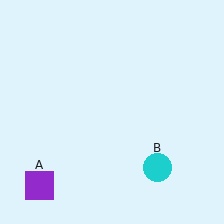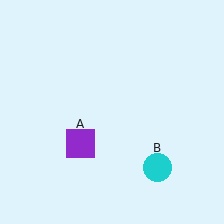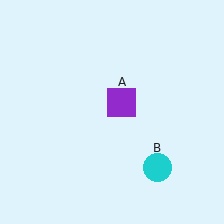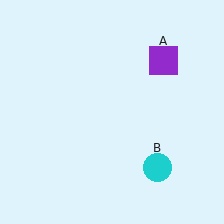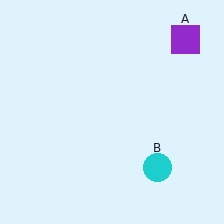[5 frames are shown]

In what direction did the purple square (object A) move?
The purple square (object A) moved up and to the right.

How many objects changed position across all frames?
1 object changed position: purple square (object A).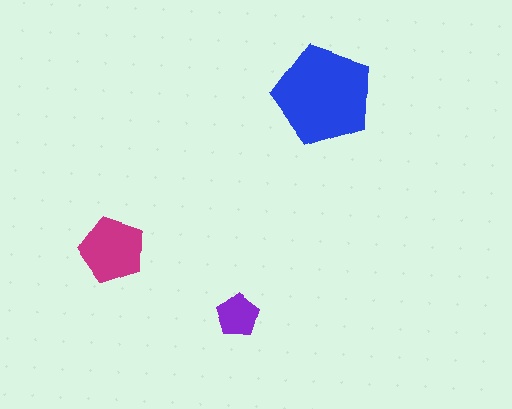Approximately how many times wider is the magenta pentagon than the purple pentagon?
About 1.5 times wider.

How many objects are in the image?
There are 3 objects in the image.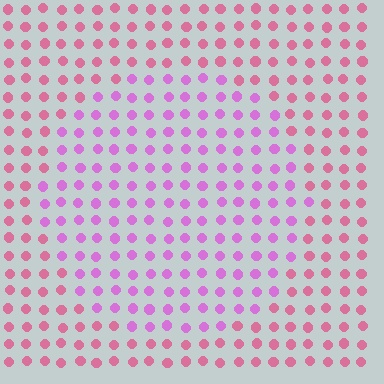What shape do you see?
I see a circle.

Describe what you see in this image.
The image is filled with small pink elements in a uniform arrangement. A circle-shaped region is visible where the elements are tinted to a slightly different hue, forming a subtle color boundary.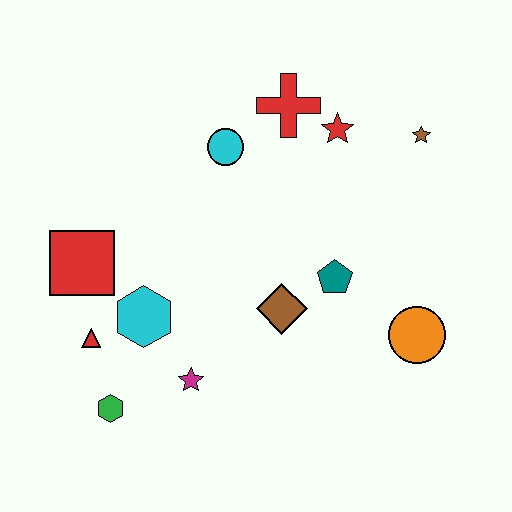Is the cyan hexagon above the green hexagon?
Yes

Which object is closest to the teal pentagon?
The brown diamond is closest to the teal pentagon.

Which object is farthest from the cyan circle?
The green hexagon is farthest from the cyan circle.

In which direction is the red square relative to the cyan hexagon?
The red square is to the left of the cyan hexagon.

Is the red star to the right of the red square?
Yes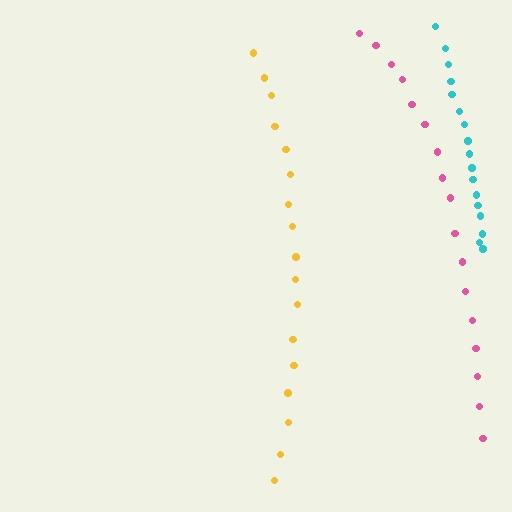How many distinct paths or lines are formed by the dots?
There are 3 distinct paths.